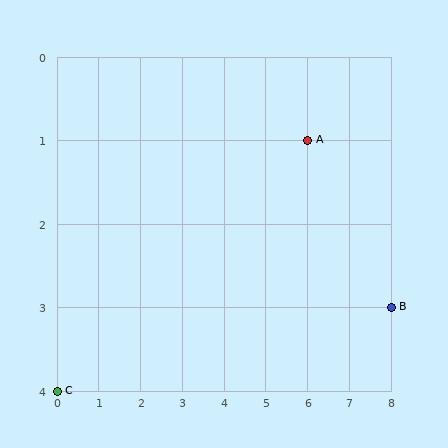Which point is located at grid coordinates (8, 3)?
Point B is at (8, 3).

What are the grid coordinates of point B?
Point B is at grid coordinates (8, 3).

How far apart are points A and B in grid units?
Points A and B are 2 columns and 2 rows apart (about 2.8 grid units diagonally).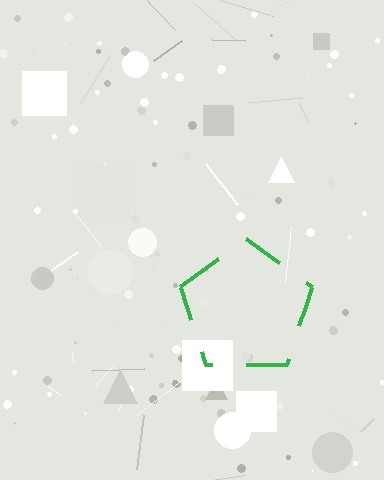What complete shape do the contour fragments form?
The contour fragments form a pentagon.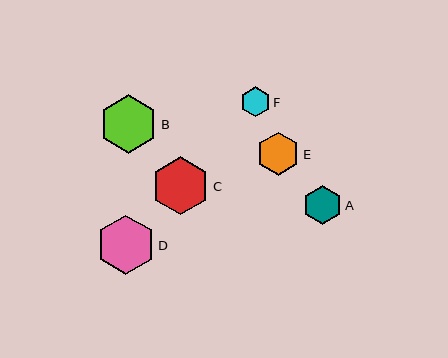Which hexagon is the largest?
Hexagon D is the largest with a size of approximately 59 pixels.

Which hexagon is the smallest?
Hexagon F is the smallest with a size of approximately 30 pixels.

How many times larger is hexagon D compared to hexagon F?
Hexagon D is approximately 2.0 times the size of hexagon F.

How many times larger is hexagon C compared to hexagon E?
Hexagon C is approximately 1.3 times the size of hexagon E.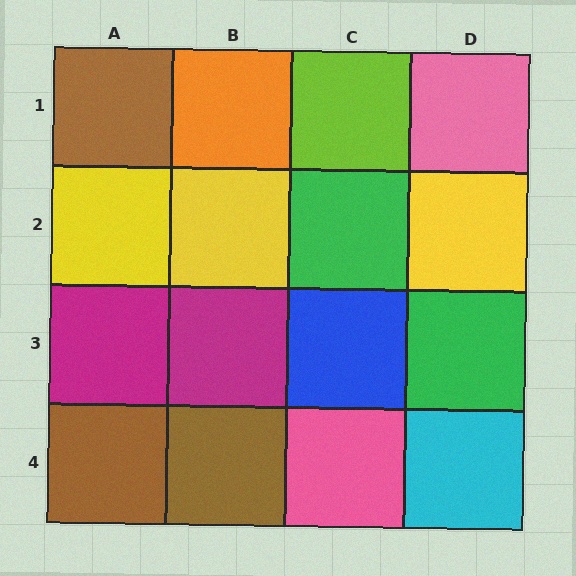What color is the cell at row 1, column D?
Pink.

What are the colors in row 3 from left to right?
Magenta, magenta, blue, green.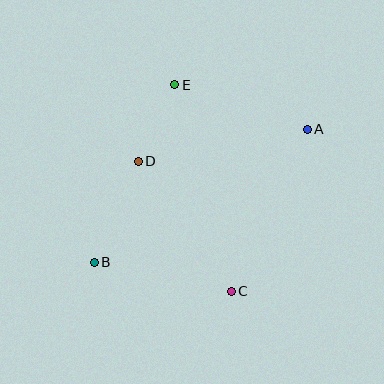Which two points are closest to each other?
Points D and E are closest to each other.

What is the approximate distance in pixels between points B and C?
The distance between B and C is approximately 140 pixels.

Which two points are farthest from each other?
Points A and B are farthest from each other.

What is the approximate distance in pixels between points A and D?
The distance between A and D is approximately 172 pixels.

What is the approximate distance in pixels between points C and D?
The distance between C and D is approximately 160 pixels.